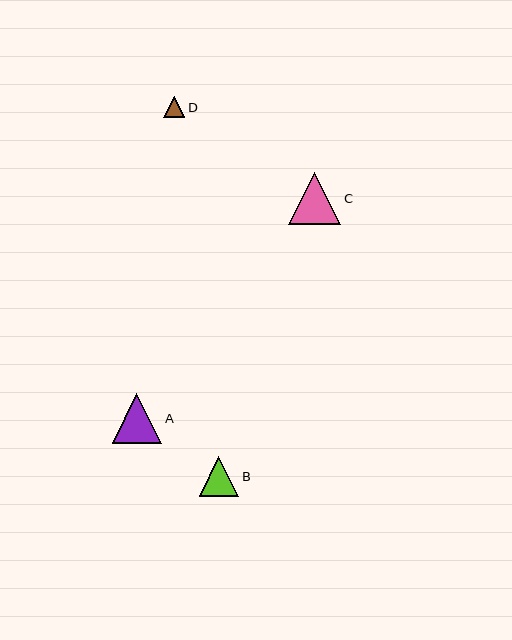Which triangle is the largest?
Triangle C is the largest with a size of approximately 52 pixels.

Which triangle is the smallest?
Triangle D is the smallest with a size of approximately 21 pixels.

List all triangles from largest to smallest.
From largest to smallest: C, A, B, D.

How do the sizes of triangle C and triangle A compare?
Triangle C and triangle A are approximately the same size.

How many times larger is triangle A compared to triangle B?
Triangle A is approximately 1.2 times the size of triangle B.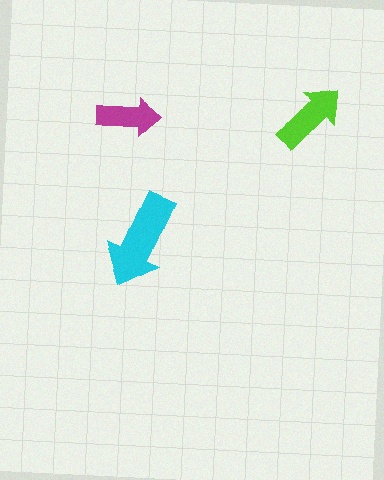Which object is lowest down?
The cyan arrow is bottommost.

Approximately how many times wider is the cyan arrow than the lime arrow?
About 1.5 times wider.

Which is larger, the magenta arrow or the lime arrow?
The lime one.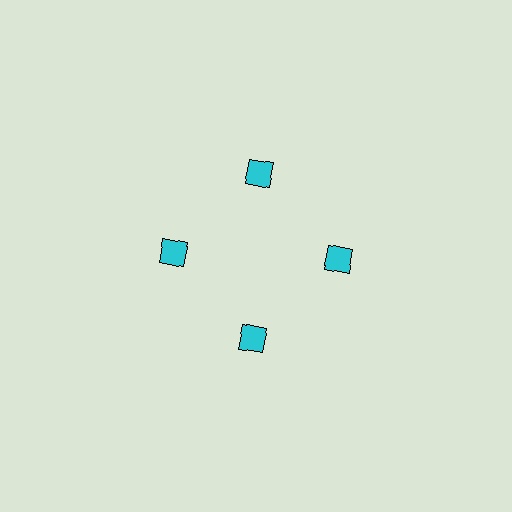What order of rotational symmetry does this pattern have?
This pattern has 4-fold rotational symmetry.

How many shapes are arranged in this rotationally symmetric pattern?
There are 4 shapes, arranged in 4 groups of 1.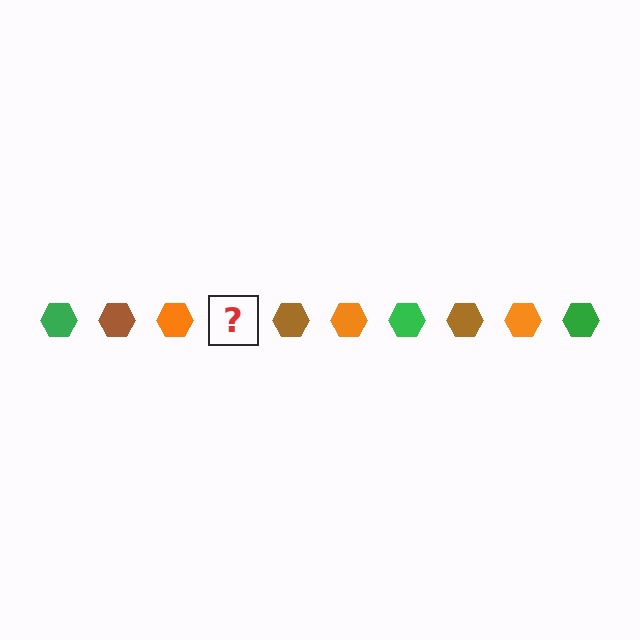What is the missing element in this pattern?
The missing element is a green hexagon.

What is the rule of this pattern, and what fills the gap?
The rule is that the pattern cycles through green, brown, orange hexagons. The gap should be filled with a green hexagon.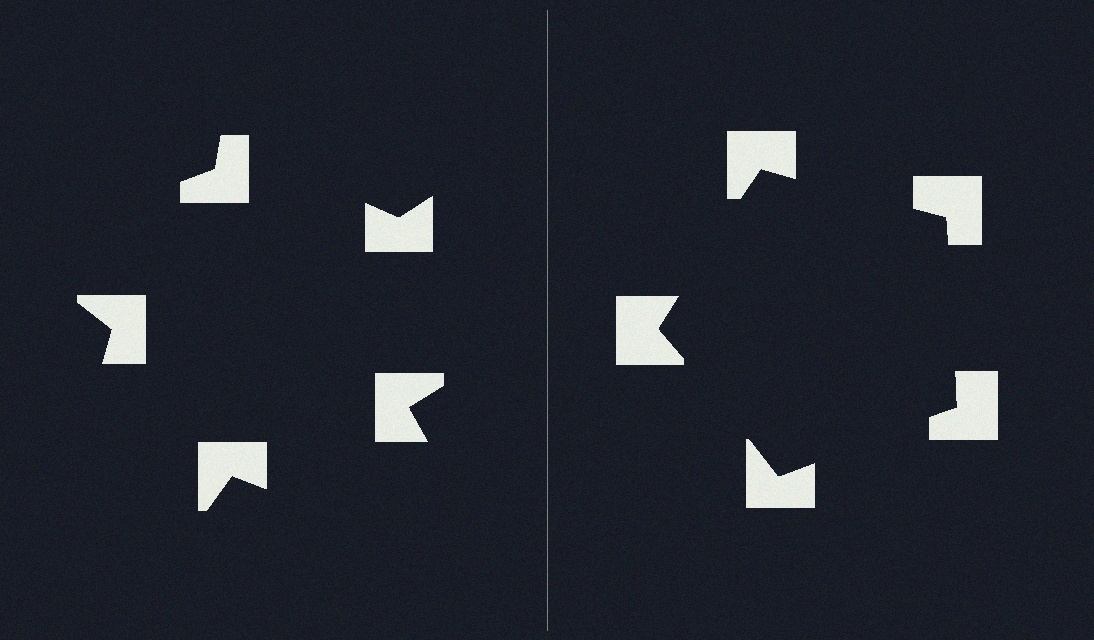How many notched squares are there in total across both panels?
10 — 5 on each side.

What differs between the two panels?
The notched squares are positioned identically on both sides; only the wedge orientations differ. On the right they align to a pentagon; on the left they are misaligned.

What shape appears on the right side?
An illusory pentagon.